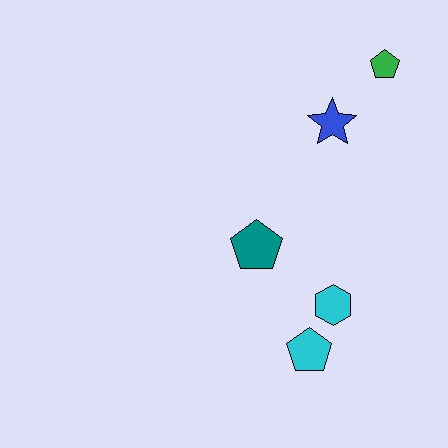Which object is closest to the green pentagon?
The blue star is closest to the green pentagon.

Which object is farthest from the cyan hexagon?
The green pentagon is farthest from the cyan hexagon.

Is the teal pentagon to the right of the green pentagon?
No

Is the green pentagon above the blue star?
Yes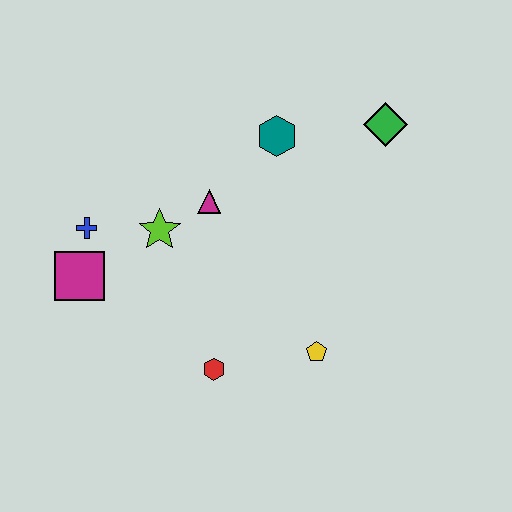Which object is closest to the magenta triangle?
The lime star is closest to the magenta triangle.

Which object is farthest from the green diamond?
The magenta square is farthest from the green diamond.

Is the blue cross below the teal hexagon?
Yes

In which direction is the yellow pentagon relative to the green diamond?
The yellow pentagon is below the green diamond.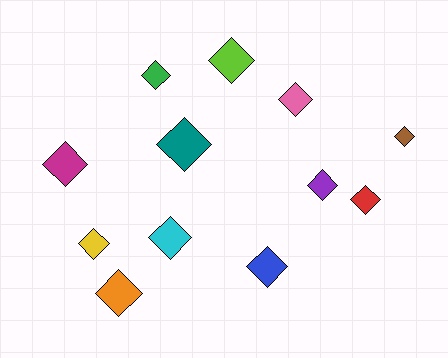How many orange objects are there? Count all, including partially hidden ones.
There is 1 orange object.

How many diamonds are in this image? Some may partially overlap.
There are 12 diamonds.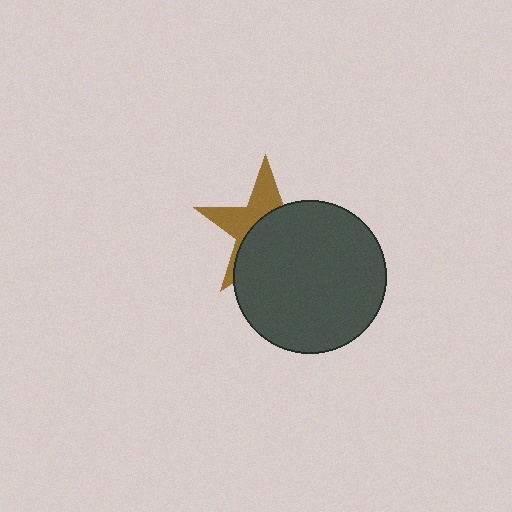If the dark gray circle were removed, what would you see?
You would see the complete brown star.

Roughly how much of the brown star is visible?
A small part of it is visible (roughly 39%).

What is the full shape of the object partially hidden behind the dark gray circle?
The partially hidden object is a brown star.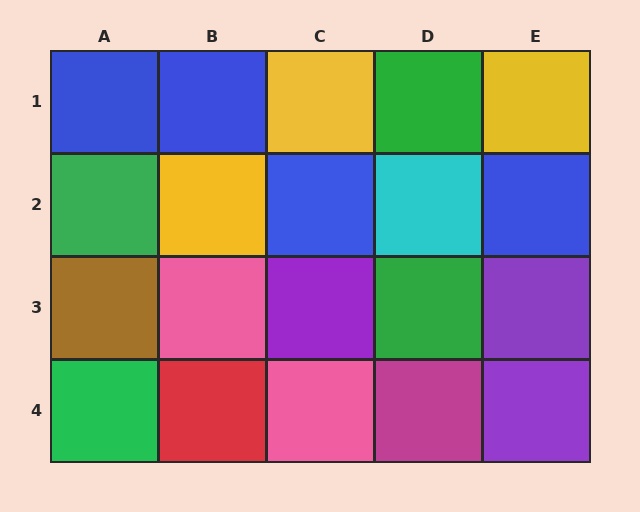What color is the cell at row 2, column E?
Blue.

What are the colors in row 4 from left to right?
Green, red, pink, magenta, purple.